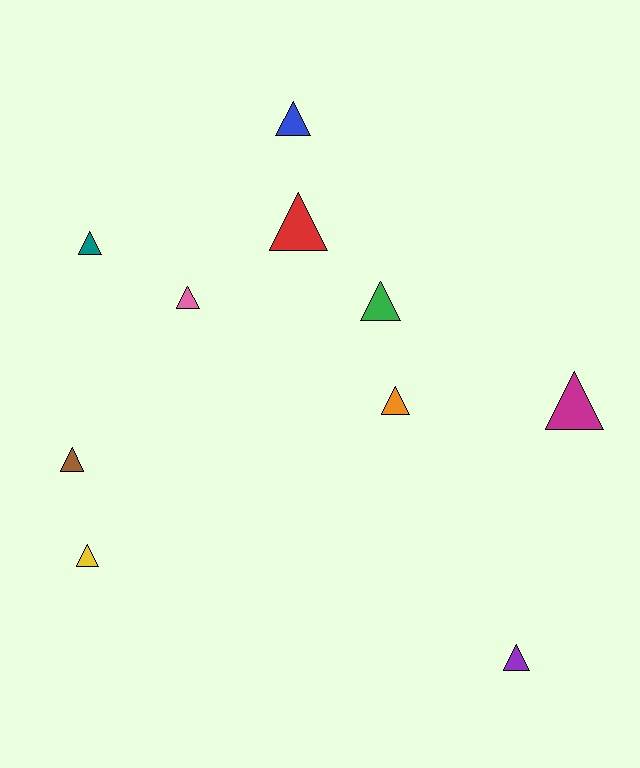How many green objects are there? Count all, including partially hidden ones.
There is 1 green object.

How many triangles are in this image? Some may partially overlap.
There are 10 triangles.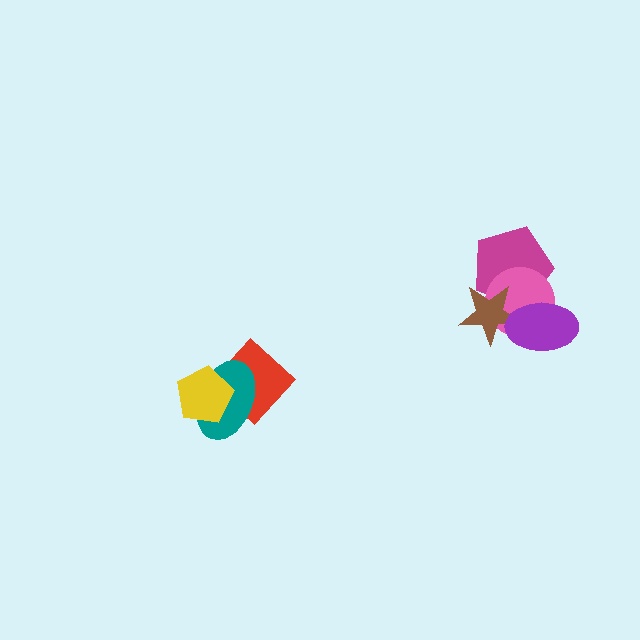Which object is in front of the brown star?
The purple ellipse is in front of the brown star.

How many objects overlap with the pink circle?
3 objects overlap with the pink circle.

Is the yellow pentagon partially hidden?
No, no other shape covers it.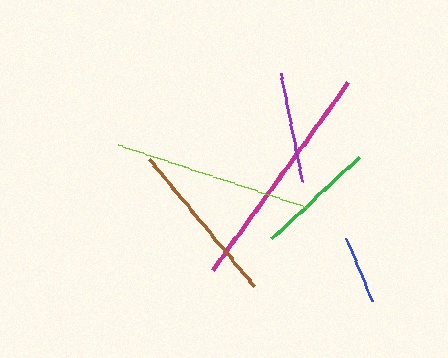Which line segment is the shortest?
The blue line is the shortest at approximately 67 pixels.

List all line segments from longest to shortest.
From longest to shortest: magenta, lime, brown, green, purple, blue.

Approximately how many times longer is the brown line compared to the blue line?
The brown line is approximately 2.5 times the length of the blue line.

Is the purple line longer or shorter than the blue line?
The purple line is longer than the blue line.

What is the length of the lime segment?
The lime segment is approximately 198 pixels long.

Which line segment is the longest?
The magenta line is the longest at approximately 231 pixels.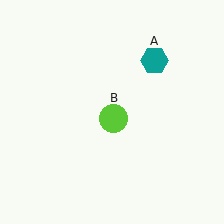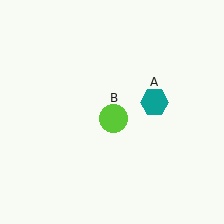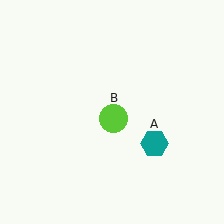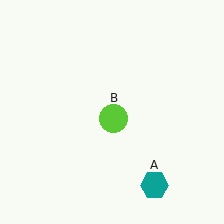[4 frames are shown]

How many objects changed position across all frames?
1 object changed position: teal hexagon (object A).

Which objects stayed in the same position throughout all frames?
Lime circle (object B) remained stationary.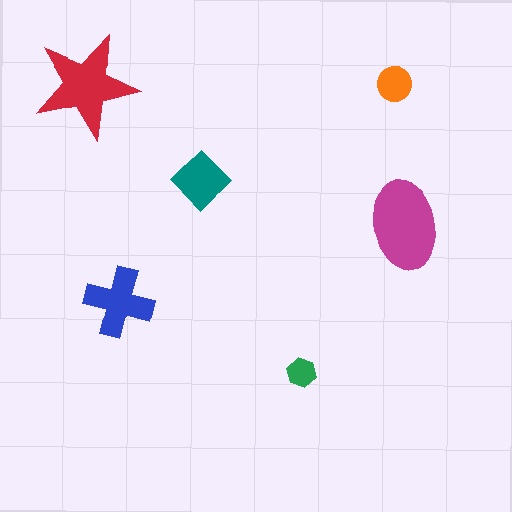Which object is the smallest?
The green hexagon.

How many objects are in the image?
There are 6 objects in the image.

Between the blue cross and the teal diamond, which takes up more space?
The blue cross.